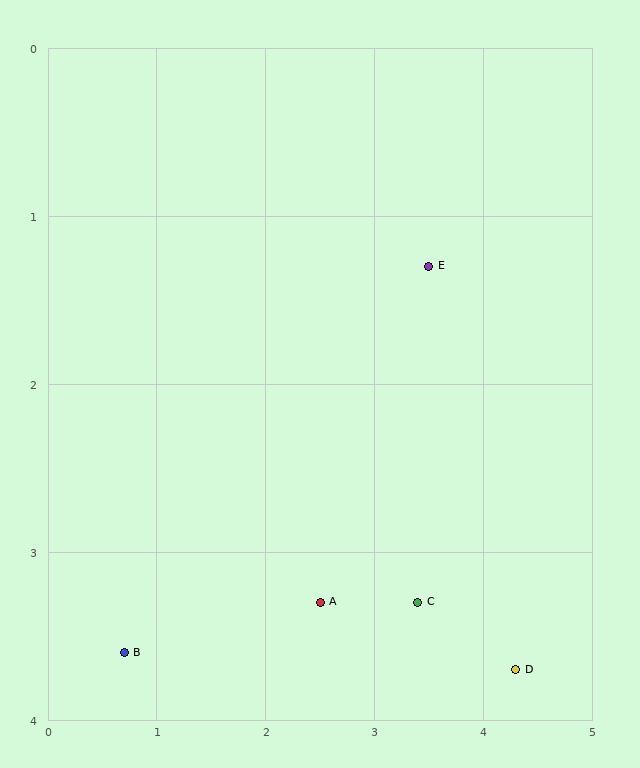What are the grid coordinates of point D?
Point D is at approximately (4.3, 3.7).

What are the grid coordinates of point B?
Point B is at approximately (0.7, 3.6).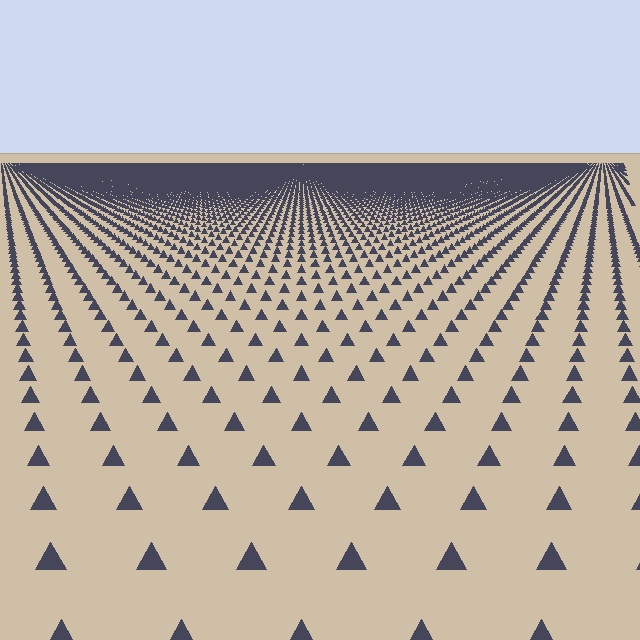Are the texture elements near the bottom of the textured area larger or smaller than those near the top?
Larger. Near the bottom, elements are closer to the viewer and appear at a bigger on-screen size.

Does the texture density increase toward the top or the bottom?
Density increases toward the top.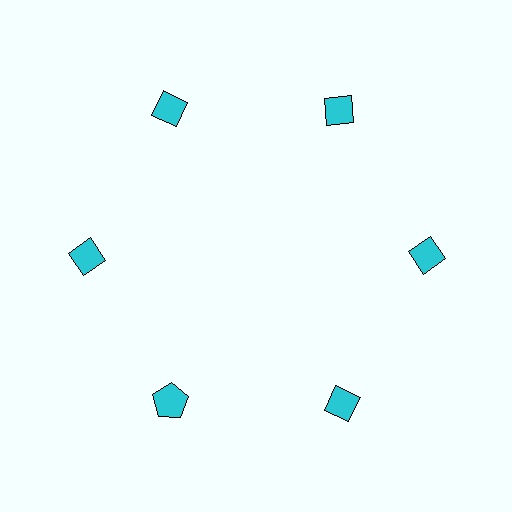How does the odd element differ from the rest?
It has a different shape: pentagon instead of diamond.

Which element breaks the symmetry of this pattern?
The cyan pentagon at roughly the 7 o'clock position breaks the symmetry. All other shapes are cyan diamonds.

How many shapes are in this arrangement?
There are 6 shapes arranged in a ring pattern.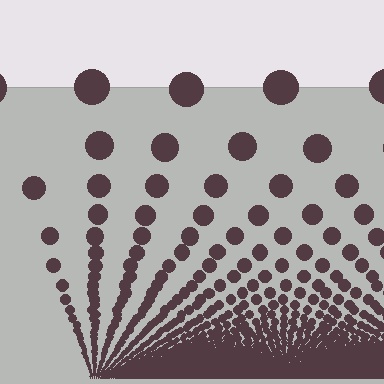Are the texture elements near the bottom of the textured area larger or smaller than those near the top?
Smaller. The gradient is inverted — elements near the bottom are smaller and denser.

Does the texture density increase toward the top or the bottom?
Density increases toward the bottom.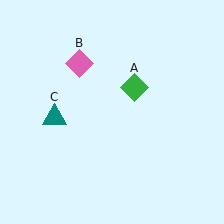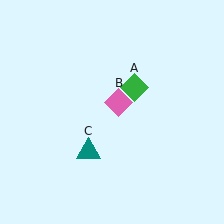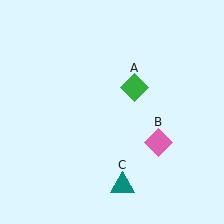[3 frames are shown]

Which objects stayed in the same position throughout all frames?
Green diamond (object A) remained stationary.